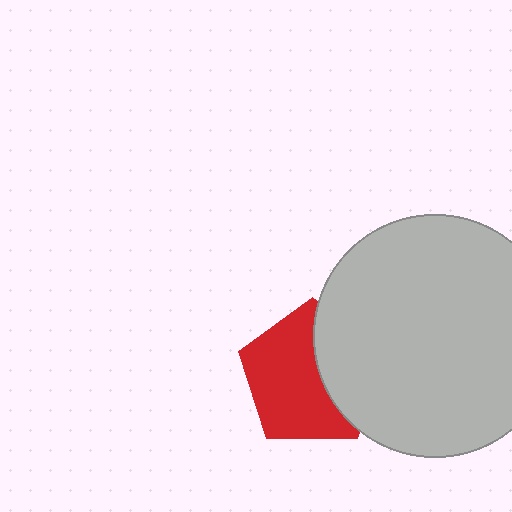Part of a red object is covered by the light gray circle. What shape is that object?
It is a pentagon.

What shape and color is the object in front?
The object in front is a light gray circle.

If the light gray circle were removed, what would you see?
You would see the complete red pentagon.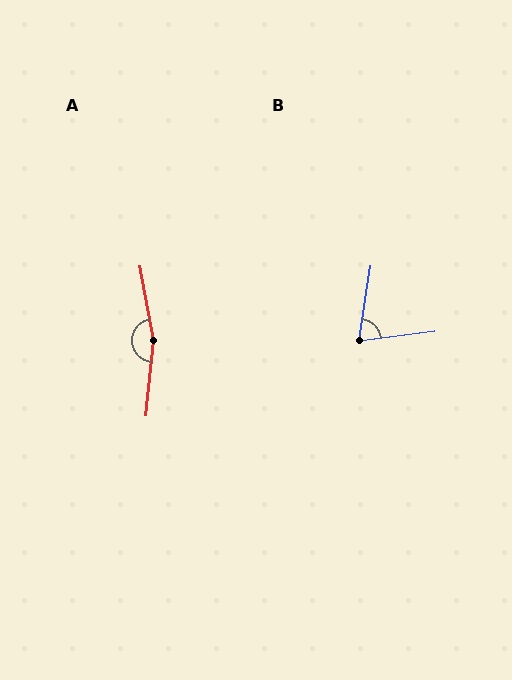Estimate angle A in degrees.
Approximately 164 degrees.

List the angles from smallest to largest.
B (74°), A (164°).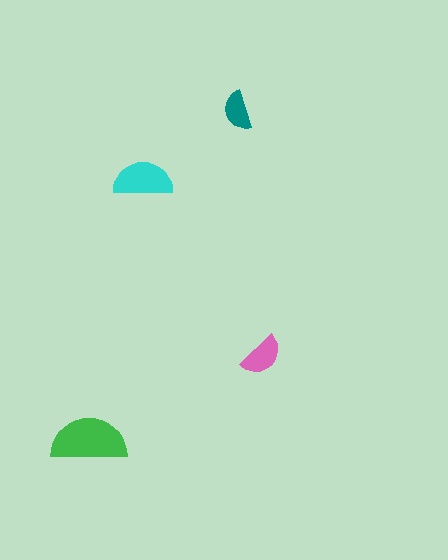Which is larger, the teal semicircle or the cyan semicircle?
The cyan one.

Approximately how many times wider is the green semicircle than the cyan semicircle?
About 1.5 times wider.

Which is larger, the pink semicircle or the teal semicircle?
The pink one.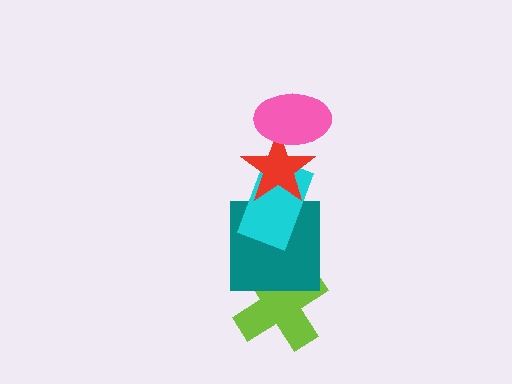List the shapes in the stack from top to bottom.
From top to bottom: the pink ellipse, the red star, the cyan rectangle, the teal square, the lime cross.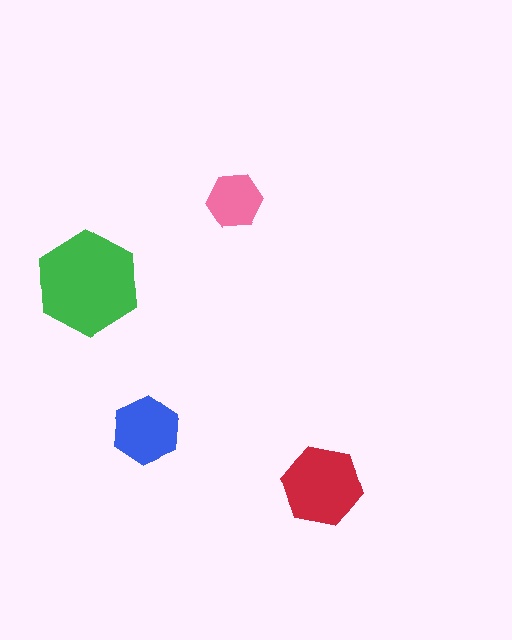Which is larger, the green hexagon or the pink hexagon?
The green one.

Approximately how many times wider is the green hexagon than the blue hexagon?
About 1.5 times wider.